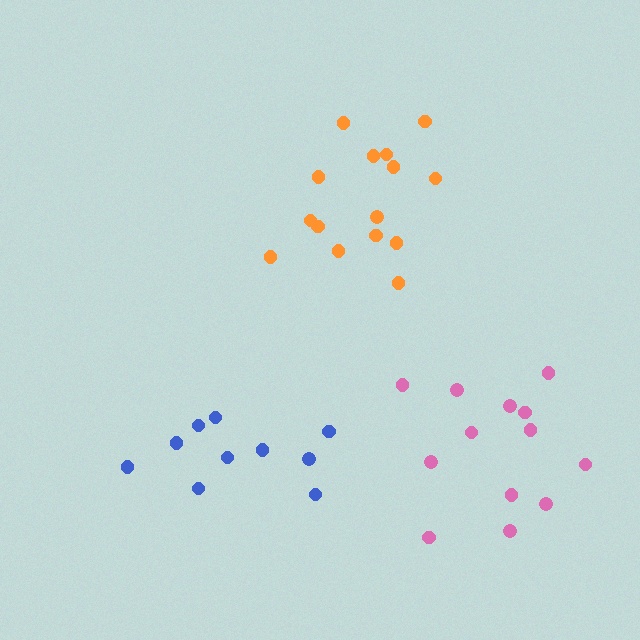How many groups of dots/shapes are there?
There are 3 groups.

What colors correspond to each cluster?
The clusters are colored: orange, pink, blue.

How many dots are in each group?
Group 1: 15 dots, Group 2: 13 dots, Group 3: 10 dots (38 total).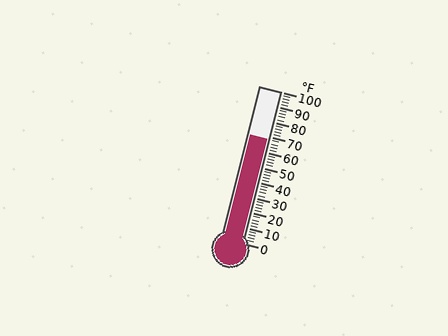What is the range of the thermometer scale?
The thermometer scale ranges from 0°F to 100°F.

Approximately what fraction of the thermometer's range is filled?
The thermometer is filled to approximately 70% of its range.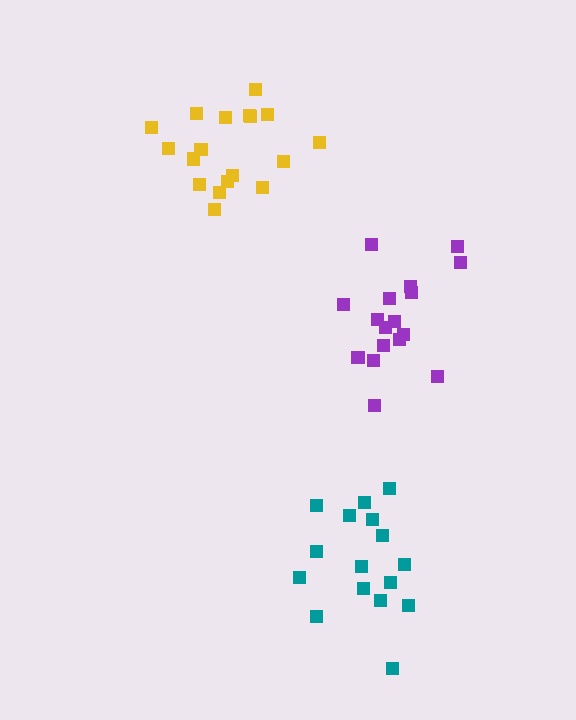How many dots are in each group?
Group 1: 16 dots, Group 2: 17 dots, Group 3: 18 dots (51 total).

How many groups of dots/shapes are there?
There are 3 groups.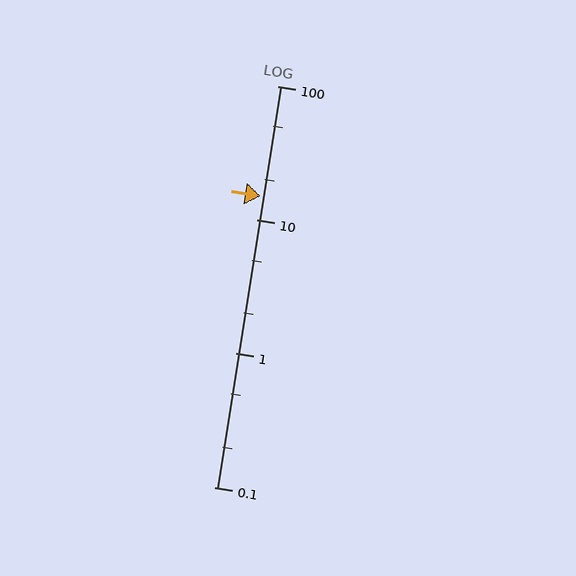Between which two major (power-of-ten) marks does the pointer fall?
The pointer is between 10 and 100.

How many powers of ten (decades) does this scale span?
The scale spans 3 decades, from 0.1 to 100.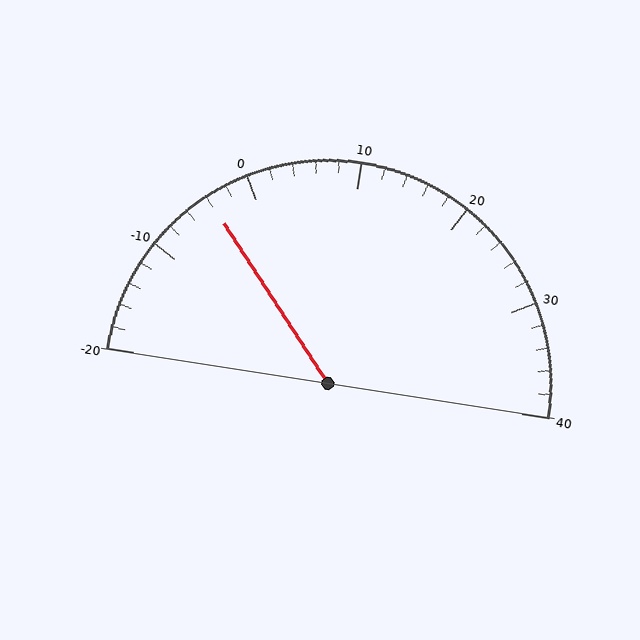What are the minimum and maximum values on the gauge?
The gauge ranges from -20 to 40.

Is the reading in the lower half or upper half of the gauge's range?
The reading is in the lower half of the range (-20 to 40).